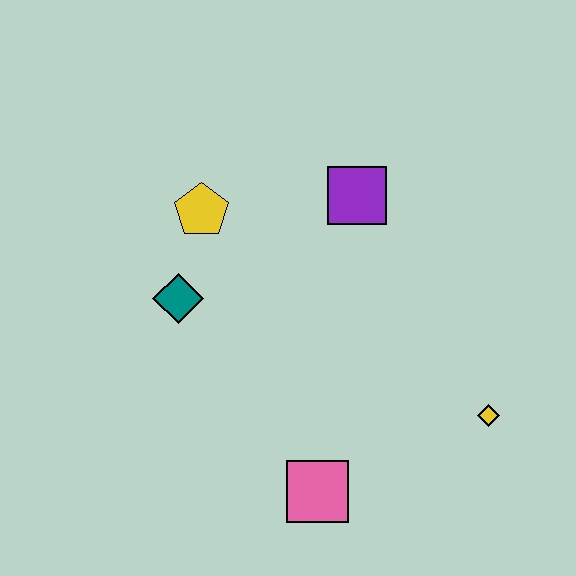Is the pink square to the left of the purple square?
Yes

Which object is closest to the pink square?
The yellow diamond is closest to the pink square.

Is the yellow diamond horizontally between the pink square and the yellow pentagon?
No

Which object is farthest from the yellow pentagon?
The yellow diamond is farthest from the yellow pentagon.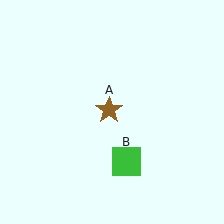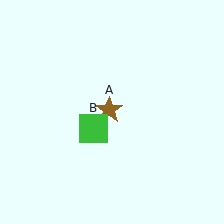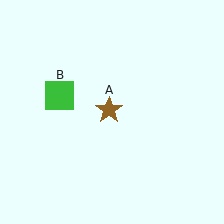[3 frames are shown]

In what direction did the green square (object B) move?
The green square (object B) moved up and to the left.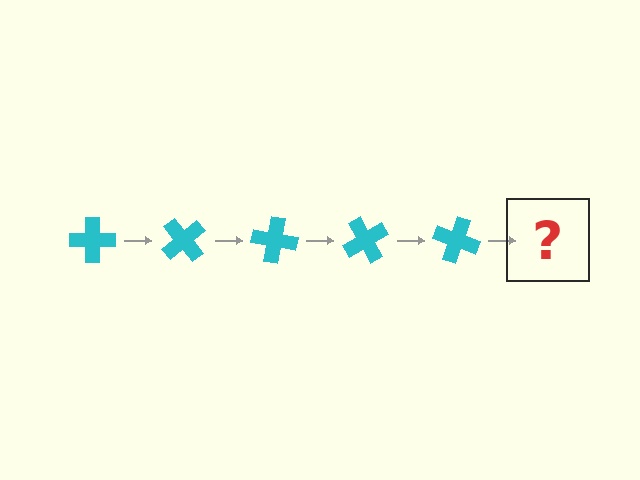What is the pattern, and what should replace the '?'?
The pattern is that the cross rotates 50 degrees each step. The '?' should be a cyan cross rotated 250 degrees.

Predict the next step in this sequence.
The next step is a cyan cross rotated 250 degrees.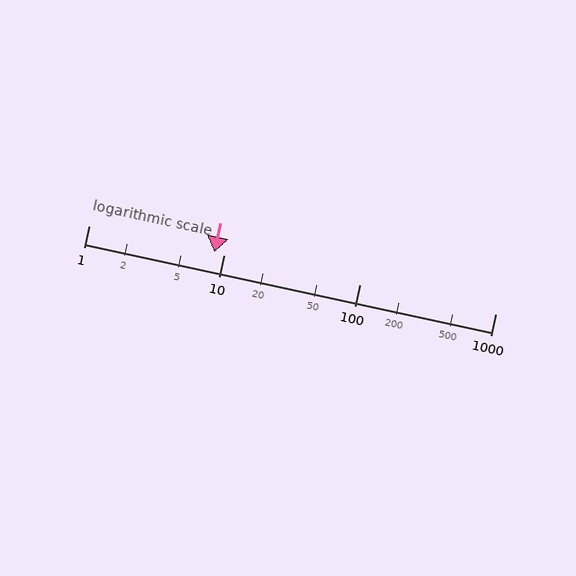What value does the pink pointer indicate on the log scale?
The pointer indicates approximately 8.4.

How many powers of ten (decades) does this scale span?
The scale spans 3 decades, from 1 to 1000.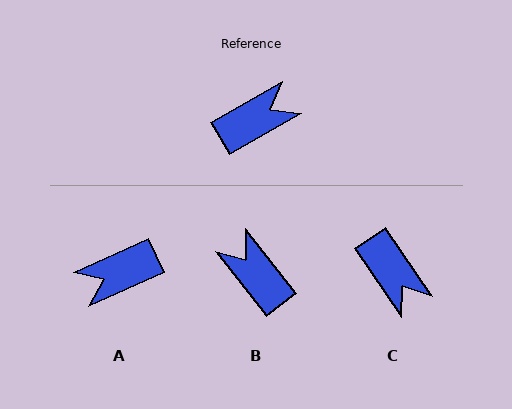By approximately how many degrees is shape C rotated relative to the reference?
Approximately 85 degrees clockwise.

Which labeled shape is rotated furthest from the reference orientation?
A, about 175 degrees away.